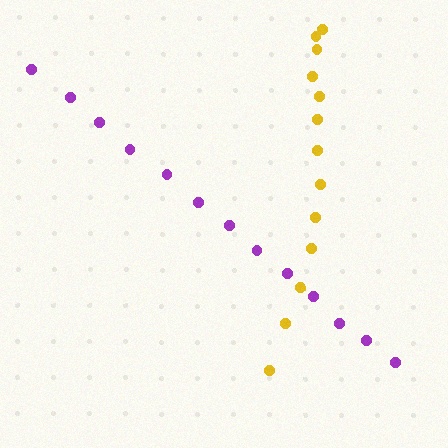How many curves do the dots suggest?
There are 2 distinct paths.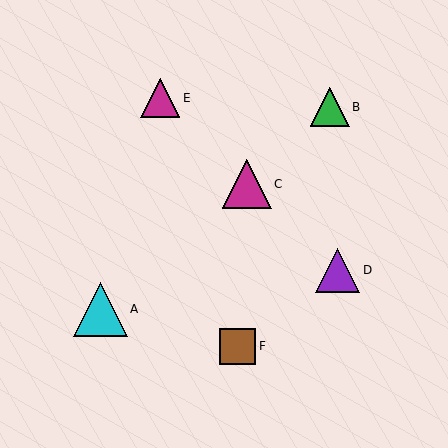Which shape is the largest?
The cyan triangle (labeled A) is the largest.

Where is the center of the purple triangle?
The center of the purple triangle is at (338, 270).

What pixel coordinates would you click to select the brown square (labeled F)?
Click at (238, 346) to select the brown square F.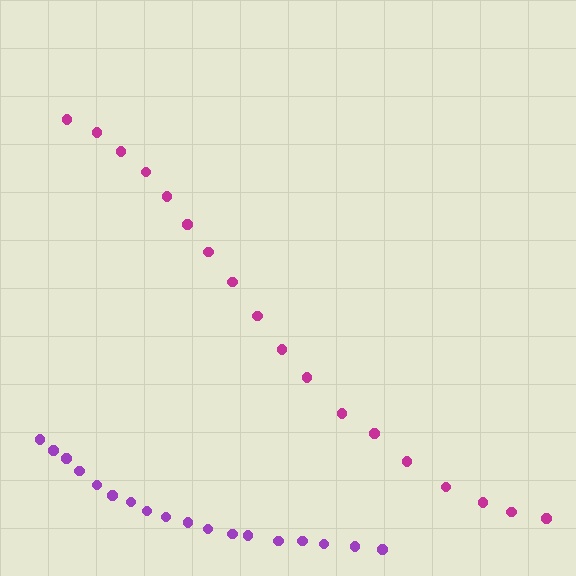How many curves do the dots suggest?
There are 2 distinct paths.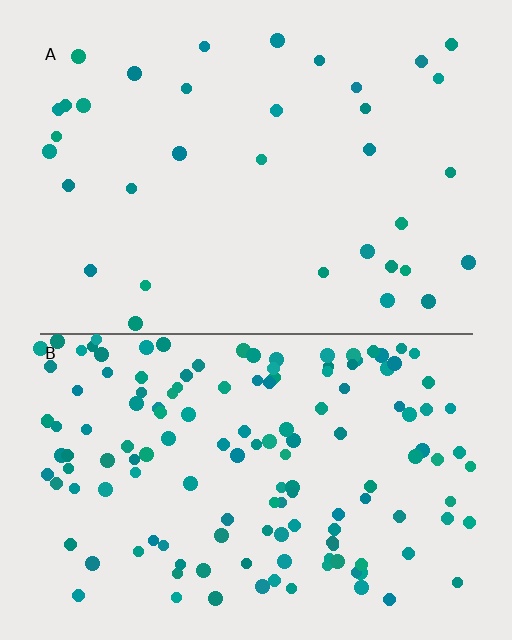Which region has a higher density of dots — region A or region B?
B (the bottom).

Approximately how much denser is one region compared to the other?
Approximately 4.1× — region B over region A.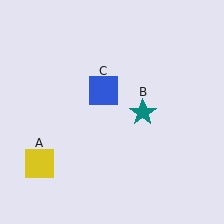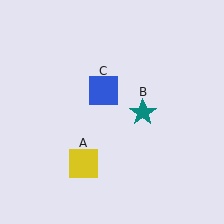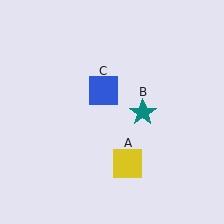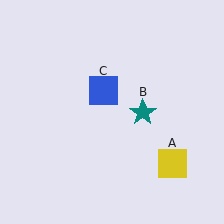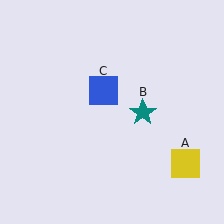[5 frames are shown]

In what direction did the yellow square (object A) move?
The yellow square (object A) moved right.